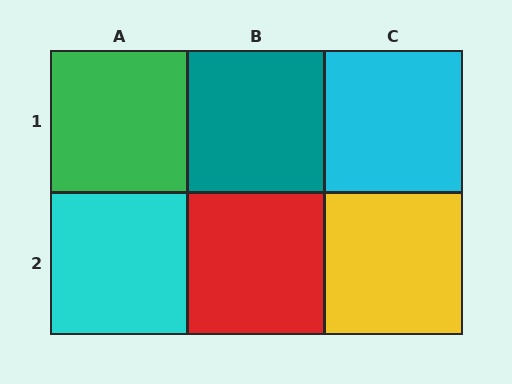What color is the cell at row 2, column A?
Cyan.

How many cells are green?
1 cell is green.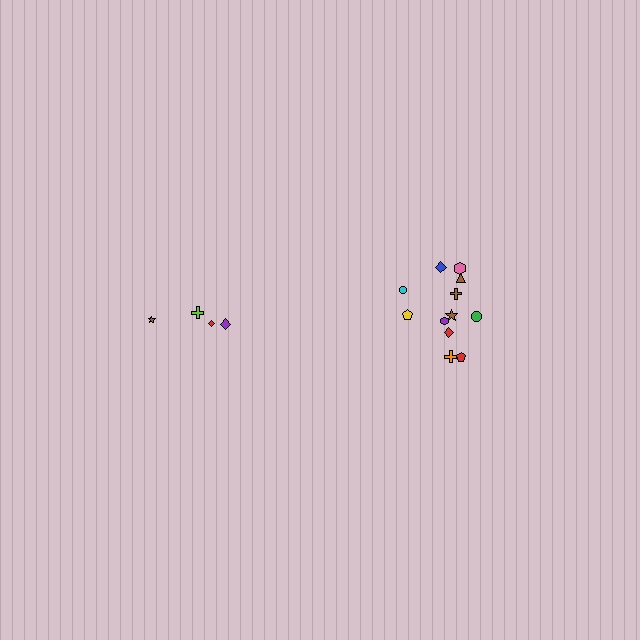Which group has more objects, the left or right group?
The right group.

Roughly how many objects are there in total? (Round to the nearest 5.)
Roughly 15 objects in total.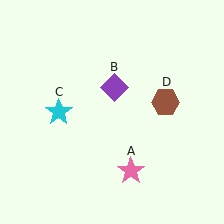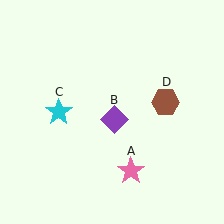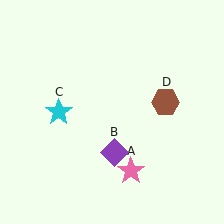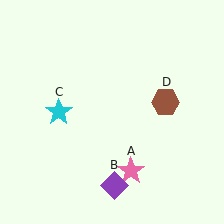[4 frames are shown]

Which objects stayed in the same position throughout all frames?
Pink star (object A) and cyan star (object C) and brown hexagon (object D) remained stationary.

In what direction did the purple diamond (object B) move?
The purple diamond (object B) moved down.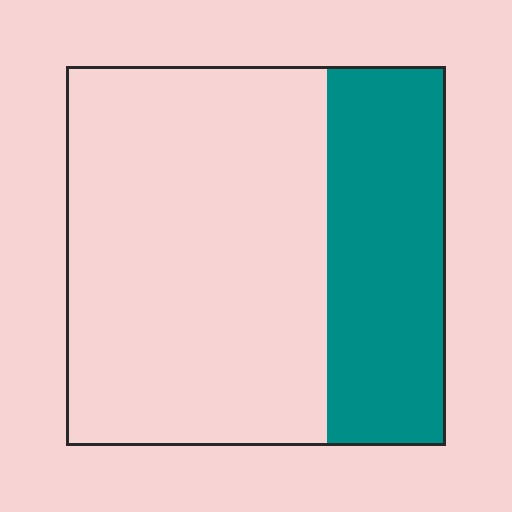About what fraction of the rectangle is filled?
About one third (1/3).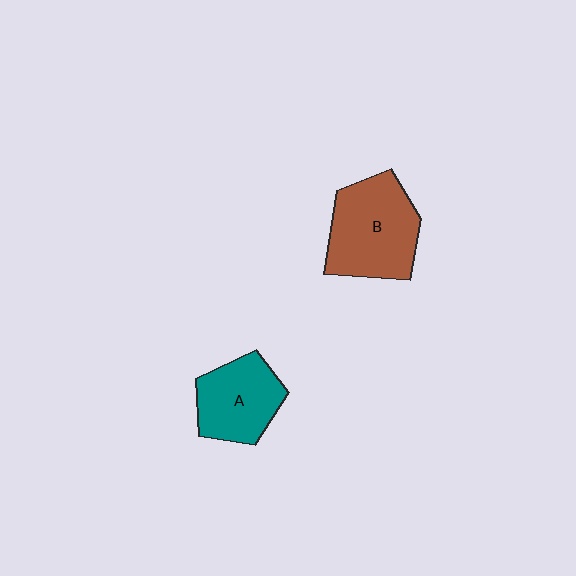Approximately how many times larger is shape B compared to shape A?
Approximately 1.3 times.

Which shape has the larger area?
Shape B (brown).